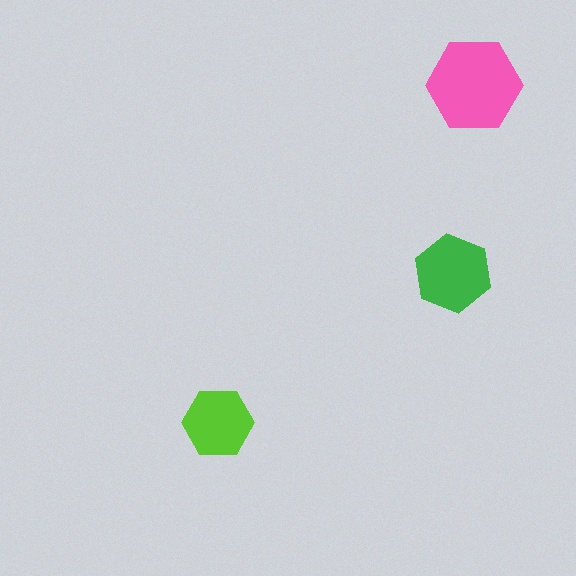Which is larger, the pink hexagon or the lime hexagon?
The pink one.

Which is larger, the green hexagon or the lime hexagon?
The green one.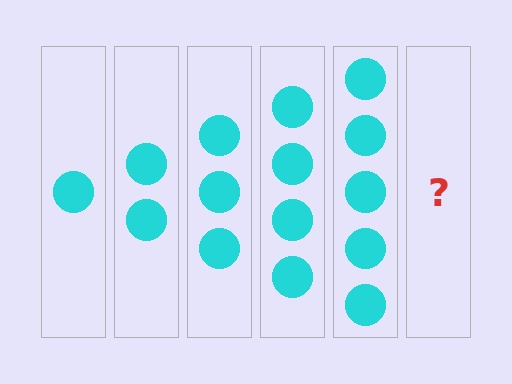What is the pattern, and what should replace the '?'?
The pattern is that each step adds one more circle. The '?' should be 6 circles.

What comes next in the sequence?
The next element should be 6 circles.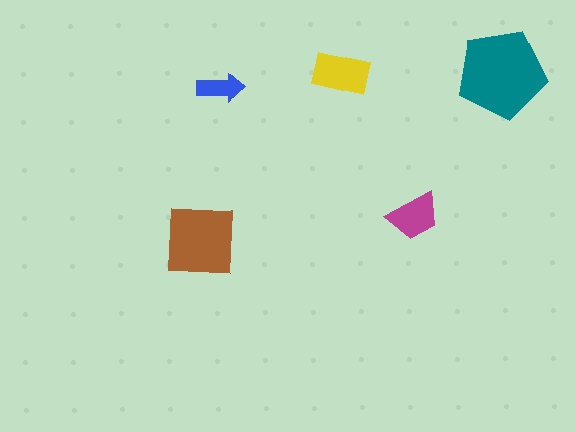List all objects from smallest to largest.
The blue arrow, the magenta trapezoid, the yellow rectangle, the brown square, the teal pentagon.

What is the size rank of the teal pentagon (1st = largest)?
1st.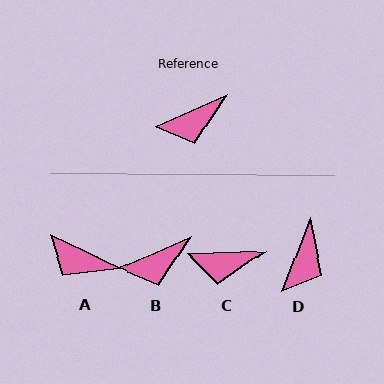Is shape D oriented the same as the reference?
No, it is off by about 45 degrees.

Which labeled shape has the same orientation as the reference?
B.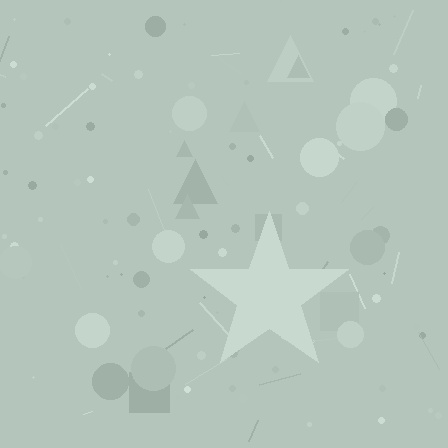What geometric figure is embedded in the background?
A star is embedded in the background.